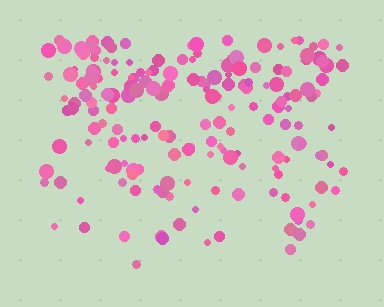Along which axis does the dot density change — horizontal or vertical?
Vertical.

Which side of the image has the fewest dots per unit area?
The bottom.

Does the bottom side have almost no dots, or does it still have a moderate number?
Still a moderate number, just noticeably fewer than the top.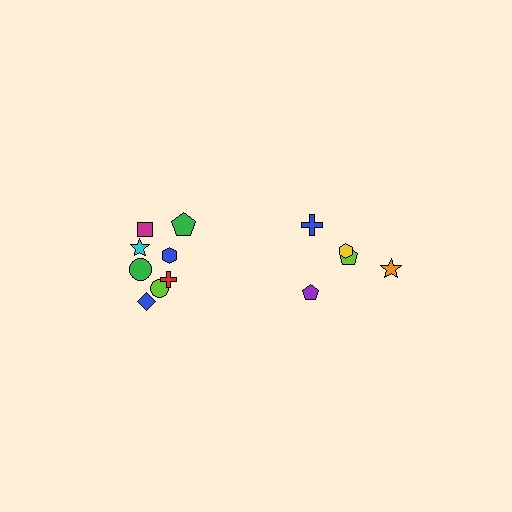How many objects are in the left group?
There are 8 objects.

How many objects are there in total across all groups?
There are 13 objects.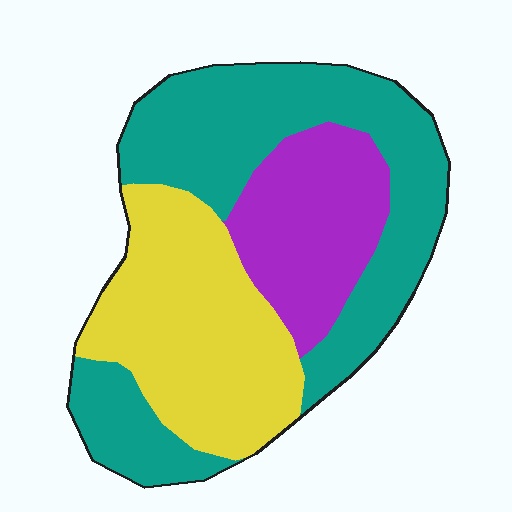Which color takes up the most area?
Teal, at roughly 45%.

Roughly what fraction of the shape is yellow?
Yellow covers roughly 35% of the shape.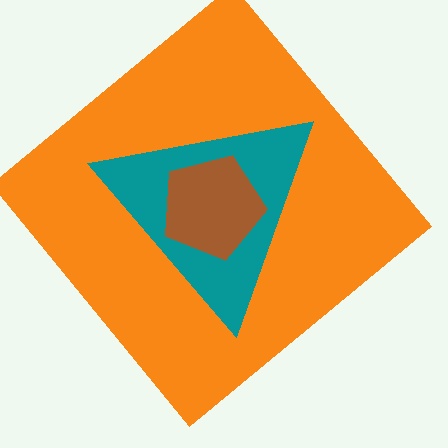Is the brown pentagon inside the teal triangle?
Yes.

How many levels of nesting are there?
3.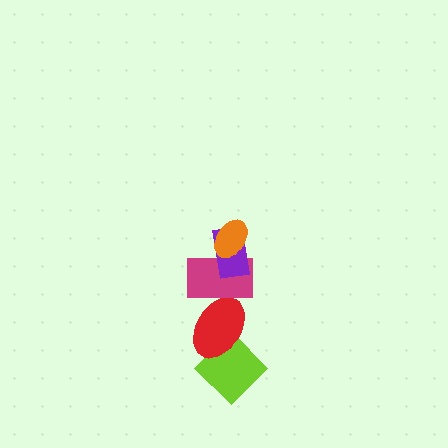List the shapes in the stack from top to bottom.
From top to bottom: the orange ellipse, the purple rectangle, the magenta rectangle, the red ellipse, the lime diamond.